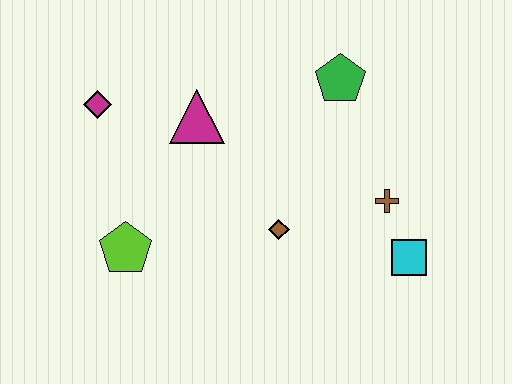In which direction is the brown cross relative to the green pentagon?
The brown cross is below the green pentagon.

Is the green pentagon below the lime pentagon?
No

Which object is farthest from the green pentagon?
The lime pentagon is farthest from the green pentagon.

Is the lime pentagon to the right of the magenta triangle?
No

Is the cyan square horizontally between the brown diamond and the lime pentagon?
No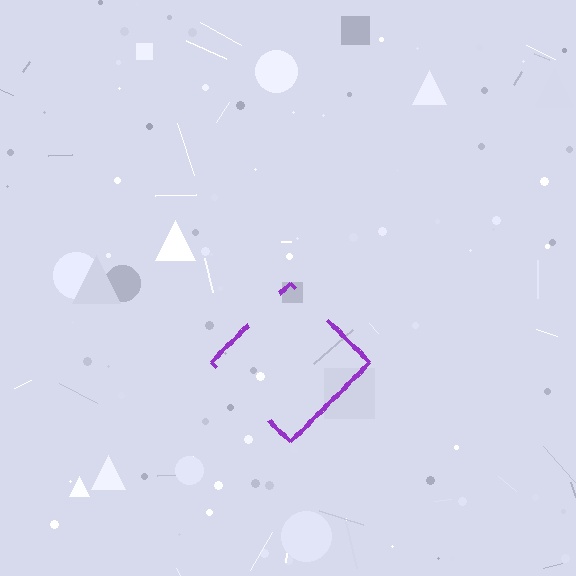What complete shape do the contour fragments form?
The contour fragments form a diamond.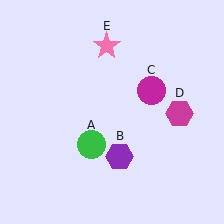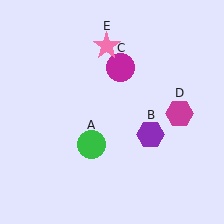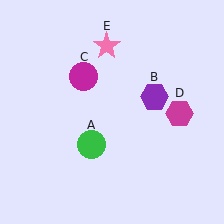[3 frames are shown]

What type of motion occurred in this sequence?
The purple hexagon (object B), magenta circle (object C) rotated counterclockwise around the center of the scene.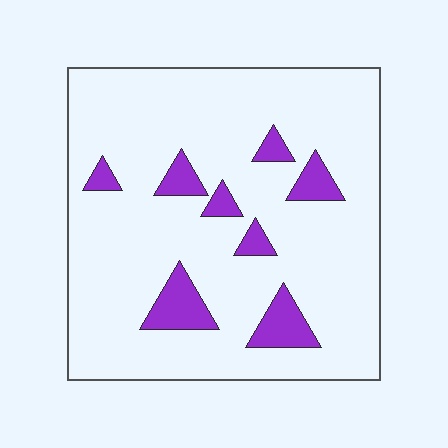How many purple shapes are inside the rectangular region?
8.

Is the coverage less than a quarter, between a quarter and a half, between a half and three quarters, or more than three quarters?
Less than a quarter.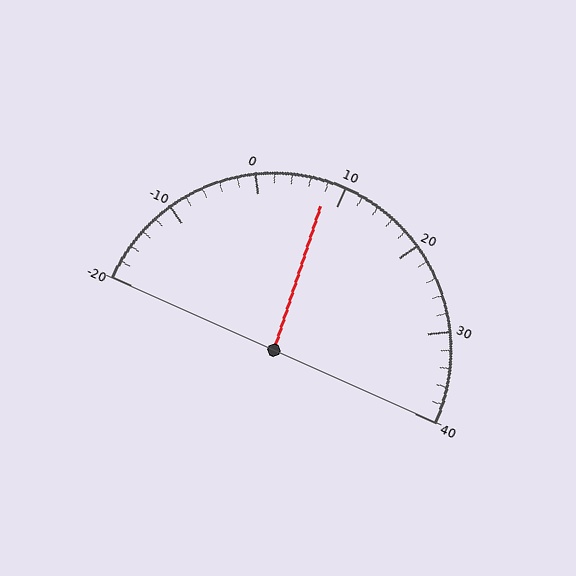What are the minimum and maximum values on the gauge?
The gauge ranges from -20 to 40.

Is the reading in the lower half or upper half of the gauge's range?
The reading is in the lower half of the range (-20 to 40).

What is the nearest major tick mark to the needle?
The nearest major tick mark is 10.